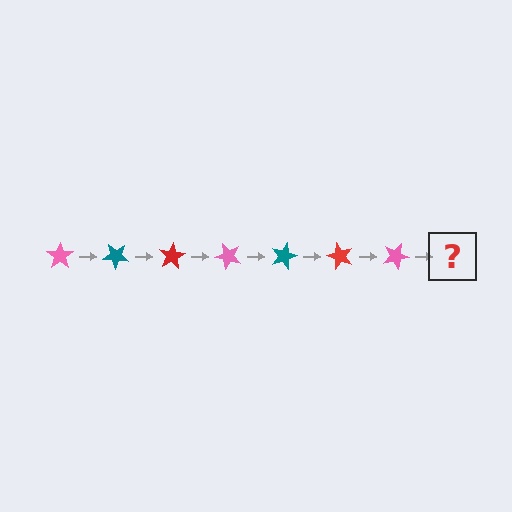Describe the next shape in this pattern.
It should be a teal star, rotated 280 degrees from the start.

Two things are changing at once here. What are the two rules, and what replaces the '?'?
The two rules are that it rotates 40 degrees each step and the color cycles through pink, teal, and red. The '?' should be a teal star, rotated 280 degrees from the start.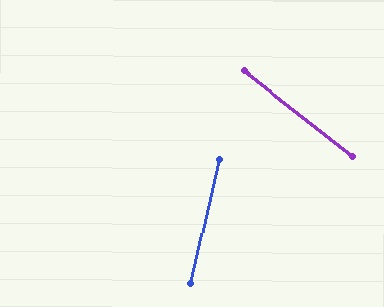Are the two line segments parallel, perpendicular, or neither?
Neither parallel nor perpendicular — they differ by about 65°.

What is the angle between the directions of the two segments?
Approximately 65 degrees.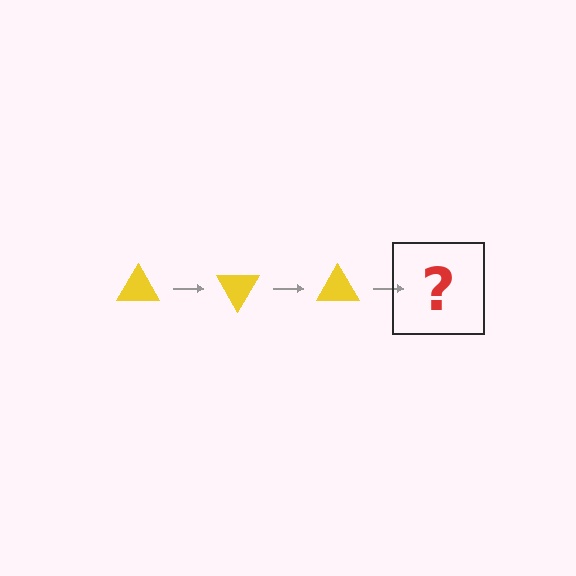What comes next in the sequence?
The next element should be a yellow triangle rotated 180 degrees.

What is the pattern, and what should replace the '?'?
The pattern is that the triangle rotates 60 degrees each step. The '?' should be a yellow triangle rotated 180 degrees.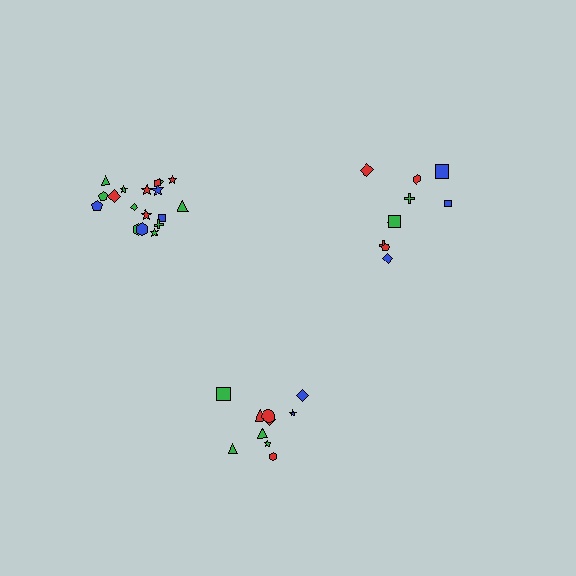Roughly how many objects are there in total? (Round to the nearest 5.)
Roughly 40 objects in total.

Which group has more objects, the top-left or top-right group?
The top-left group.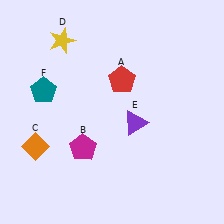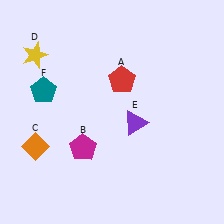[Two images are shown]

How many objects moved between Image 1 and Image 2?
1 object moved between the two images.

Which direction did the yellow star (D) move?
The yellow star (D) moved left.